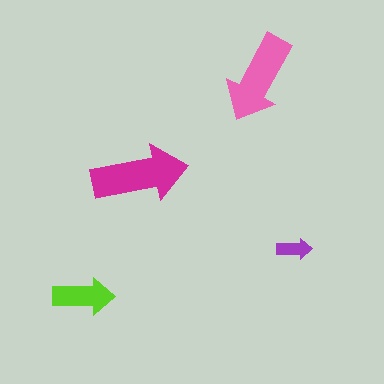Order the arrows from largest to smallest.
the magenta one, the pink one, the lime one, the purple one.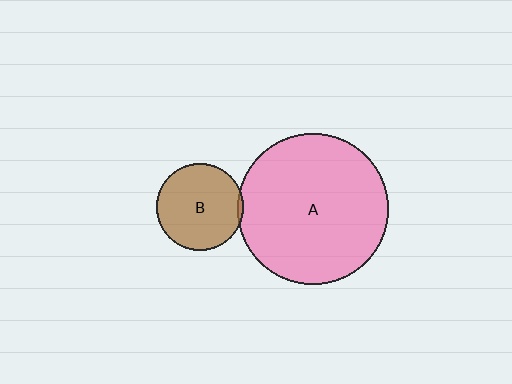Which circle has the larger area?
Circle A (pink).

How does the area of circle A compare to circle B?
Approximately 3.0 times.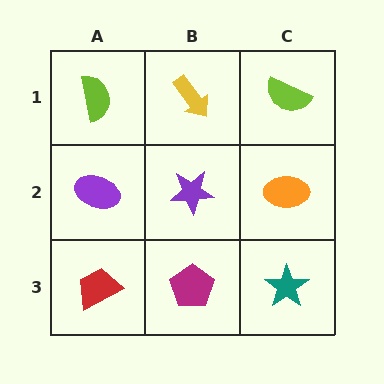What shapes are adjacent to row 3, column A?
A purple ellipse (row 2, column A), a magenta pentagon (row 3, column B).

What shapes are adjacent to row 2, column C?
A lime semicircle (row 1, column C), a teal star (row 3, column C), a purple star (row 2, column B).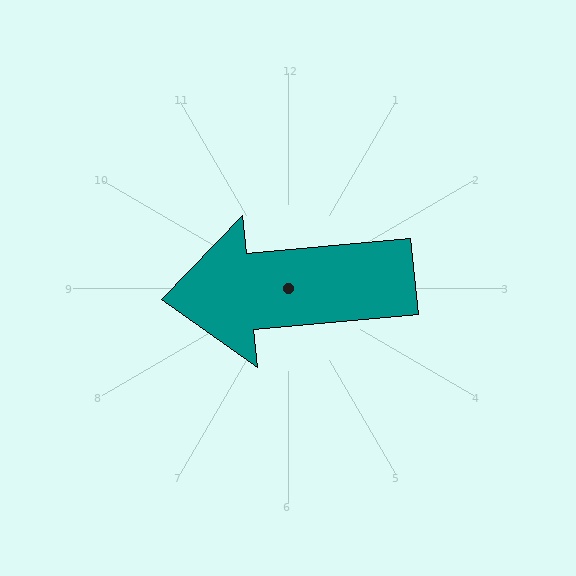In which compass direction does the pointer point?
West.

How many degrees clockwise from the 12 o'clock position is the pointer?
Approximately 265 degrees.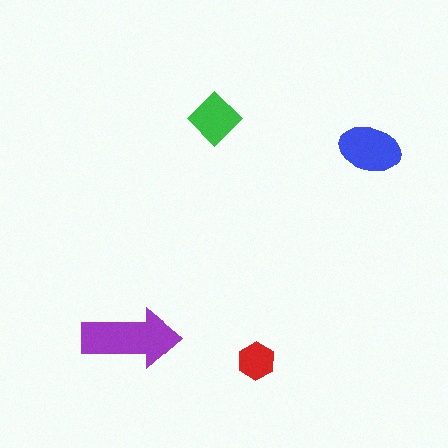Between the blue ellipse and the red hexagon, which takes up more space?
The blue ellipse.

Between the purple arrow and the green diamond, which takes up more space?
The purple arrow.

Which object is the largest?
The purple arrow.